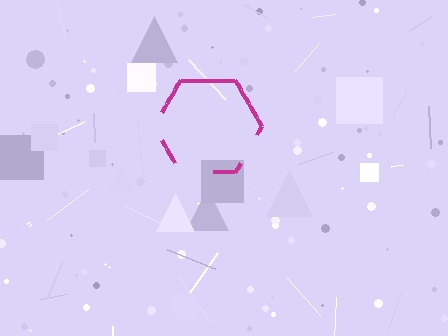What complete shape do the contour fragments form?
The contour fragments form a hexagon.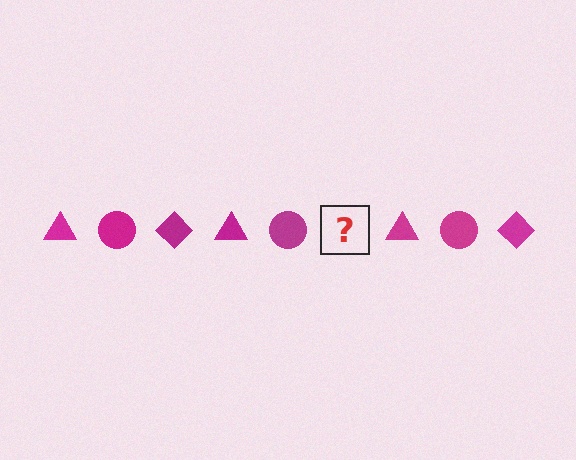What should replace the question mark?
The question mark should be replaced with a magenta diamond.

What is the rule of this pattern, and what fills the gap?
The rule is that the pattern cycles through triangle, circle, diamond shapes in magenta. The gap should be filled with a magenta diamond.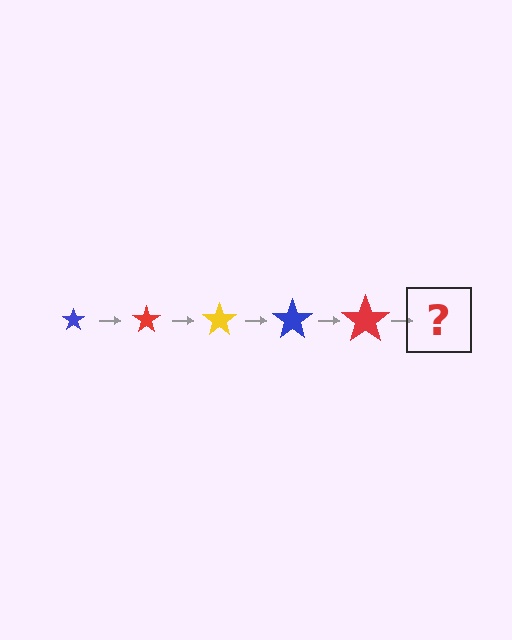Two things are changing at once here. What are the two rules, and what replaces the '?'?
The two rules are that the star grows larger each step and the color cycles through blue, red, and yellow. The '?' should be a yellow star, larger than the previous one.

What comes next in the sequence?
The next element should be a yellow star, larger than the previous one.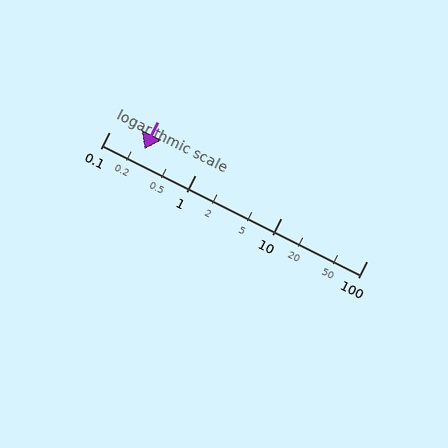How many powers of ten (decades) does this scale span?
The scale spans 3 decades, from 0.1 to 100.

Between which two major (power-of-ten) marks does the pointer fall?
The pointer is between 0.1 and 1.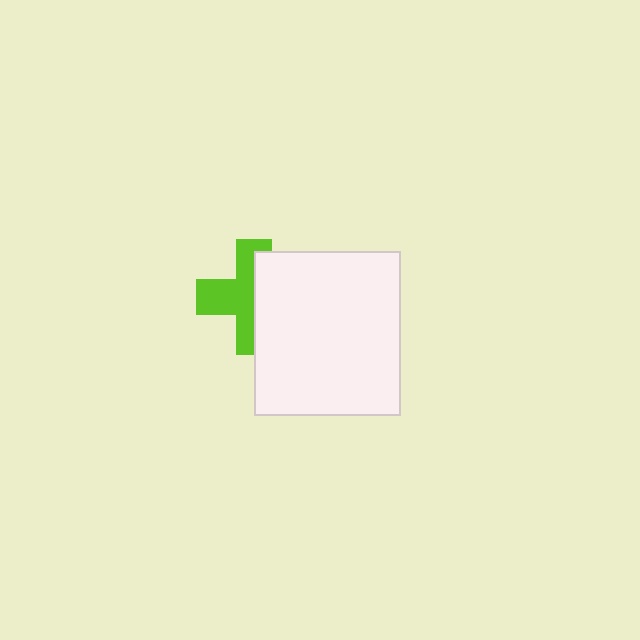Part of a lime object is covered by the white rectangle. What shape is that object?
It is a cross.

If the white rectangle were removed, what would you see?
You would see the complete lime cross.